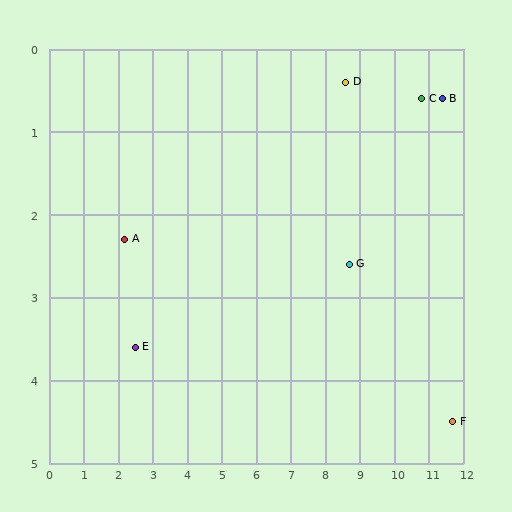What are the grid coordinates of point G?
Point G is at approximately (8.7, 2.6).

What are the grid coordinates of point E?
Point E is at approximately (2.5, 3.6).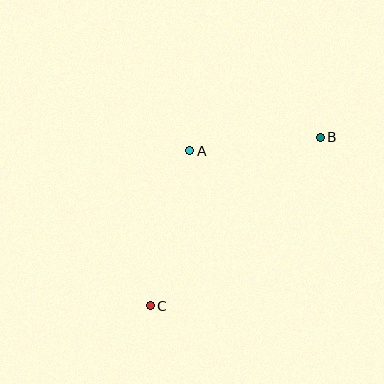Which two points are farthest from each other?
Points B and C are farthest from each other.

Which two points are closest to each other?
Points A and B are closest to each other.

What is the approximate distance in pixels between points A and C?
The distance between A and C is approximately 160 pixels.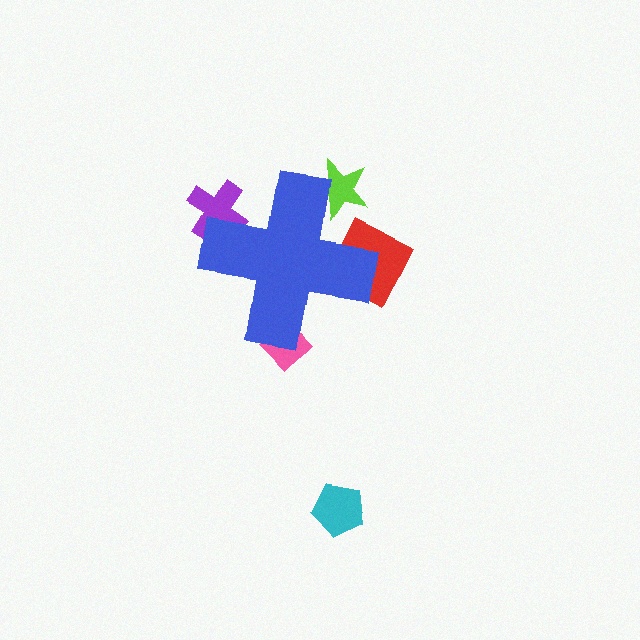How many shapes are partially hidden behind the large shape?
4 shapes are partially hidden.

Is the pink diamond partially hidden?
Yes, the pink diamond is partially hidden behind the blue cross.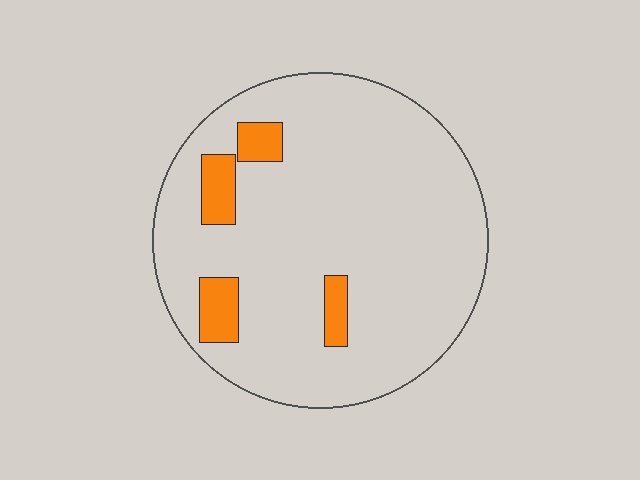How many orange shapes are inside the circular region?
4.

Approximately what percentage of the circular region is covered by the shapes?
Approximately 10%.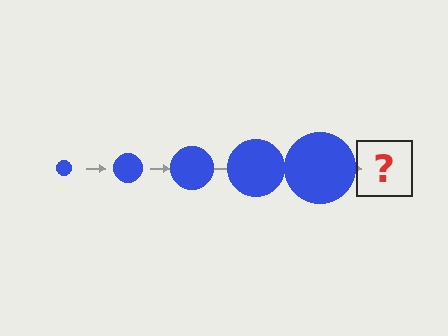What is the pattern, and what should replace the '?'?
The pattern is that the circle gets progressively larger each step. The '?' should be a blue circle, larger than the previous one.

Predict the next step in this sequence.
The next step is a blue circle, larger than the previous one.